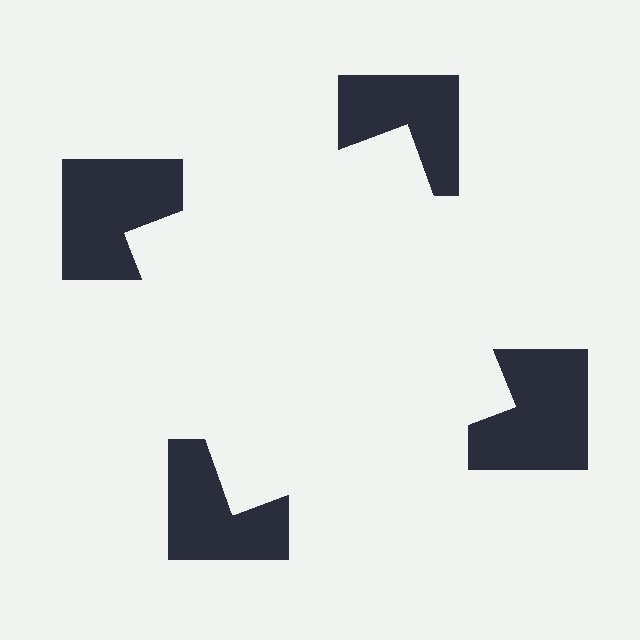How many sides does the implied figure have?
4 sides.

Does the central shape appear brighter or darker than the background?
It typically appears slightly brighter than the background, even though no actual brightness change is drawn.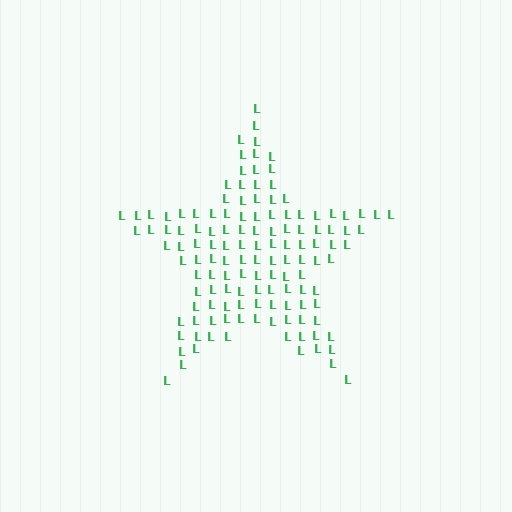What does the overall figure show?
The overall figure shows a star.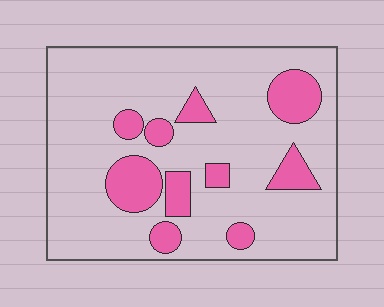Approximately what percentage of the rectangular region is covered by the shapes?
Approximately 20%.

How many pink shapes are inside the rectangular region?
10.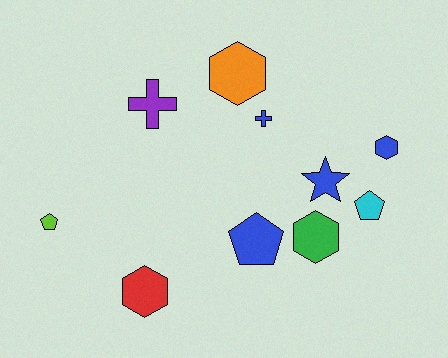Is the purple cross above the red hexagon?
Yes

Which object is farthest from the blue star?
The lime pentagon is farthest from the blue star.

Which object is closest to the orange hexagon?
The blue cross is closest to the orange hexagon.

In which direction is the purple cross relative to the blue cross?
The purple cross is to the left of the blue cross.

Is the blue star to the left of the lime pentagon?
No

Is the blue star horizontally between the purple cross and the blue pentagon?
No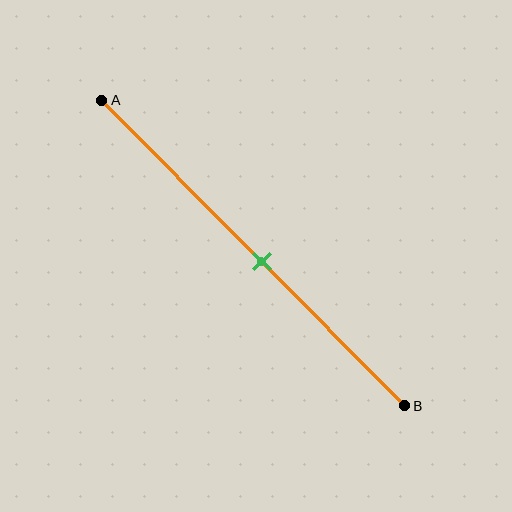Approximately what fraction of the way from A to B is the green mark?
The green mark is approximately 55% of the way from A to B.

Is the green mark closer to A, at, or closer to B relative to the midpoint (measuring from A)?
The green mark is approximately at the midpoint of segment AB.